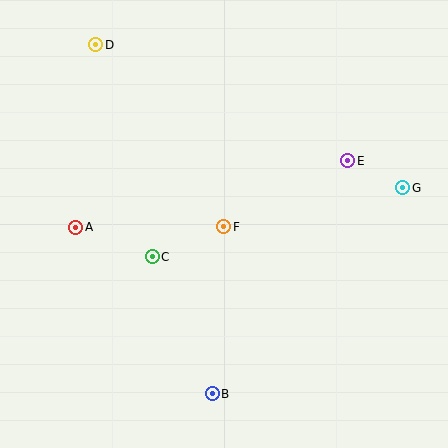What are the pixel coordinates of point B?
Point B is at (212, 394).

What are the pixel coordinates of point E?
Point E is at (348, 161).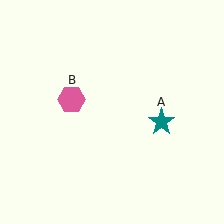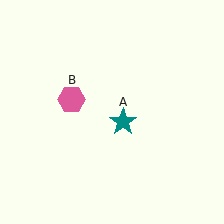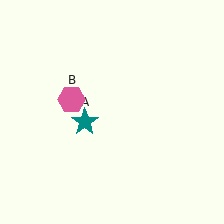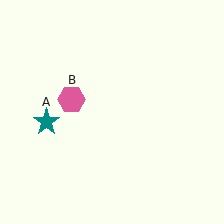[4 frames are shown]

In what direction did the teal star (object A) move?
The teal star (object A) moved left.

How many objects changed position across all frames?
1 object changed position: teal star (object A).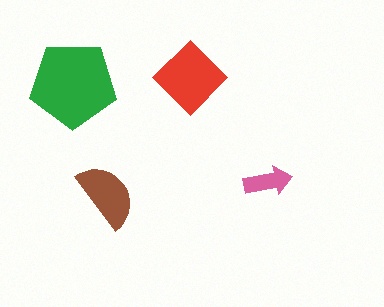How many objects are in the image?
There are 4 objects in the image.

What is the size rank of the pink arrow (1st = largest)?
4th.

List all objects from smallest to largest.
The pink arrow, the brown semicircle, the red diamond, the green pentagon.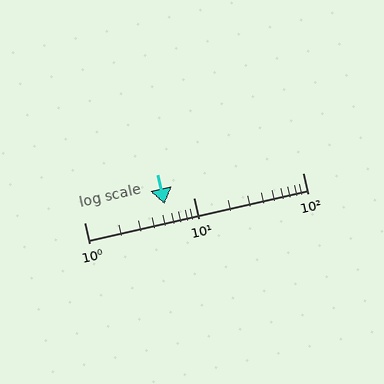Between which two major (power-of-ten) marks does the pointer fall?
The pointer is between 1 and 10.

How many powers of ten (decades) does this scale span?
The scale spans 2 decades, from 1 to 100.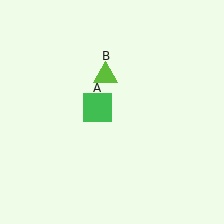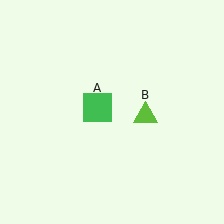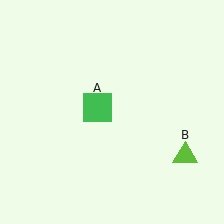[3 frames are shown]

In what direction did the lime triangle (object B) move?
The lime triangle (object B) moved down and to the right.